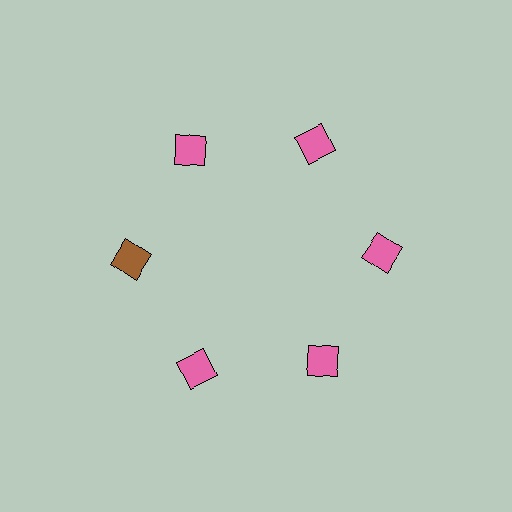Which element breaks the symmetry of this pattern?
The brown diamond at roughly the 9 o'clock position breaks the symmetry. All other shapes are pink diamonds.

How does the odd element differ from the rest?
It has a different color: brown instead of pink.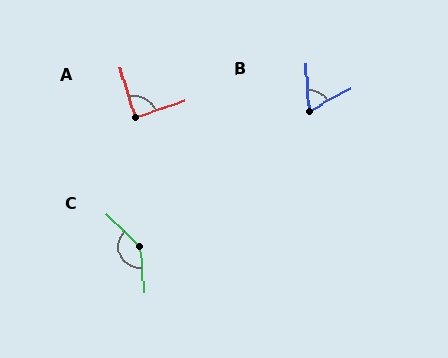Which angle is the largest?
C, at approximately 139 degrees.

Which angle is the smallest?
B, at approximately 65 degrees.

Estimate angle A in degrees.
Approximately 88 degrees.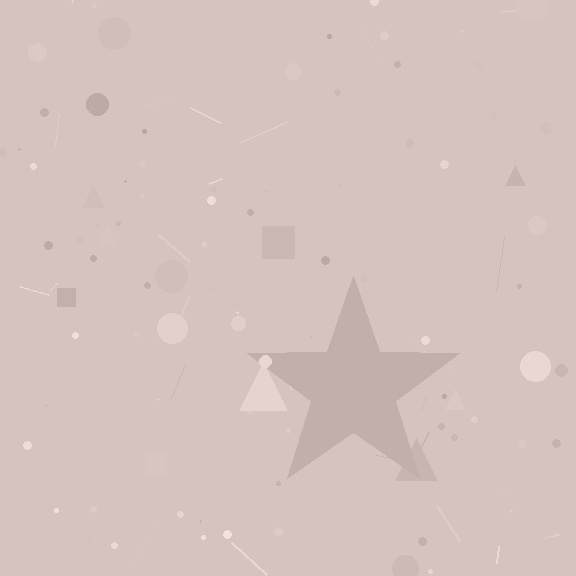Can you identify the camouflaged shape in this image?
The camouflaged shape is a star.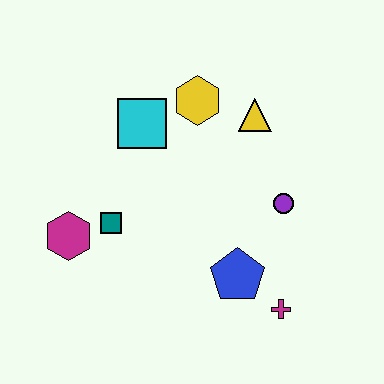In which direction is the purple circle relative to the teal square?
The purple circle is to the right of the teal square.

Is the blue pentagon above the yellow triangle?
No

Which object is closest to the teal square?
The magenta hexagon is closest to the teal square.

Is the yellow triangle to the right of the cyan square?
Yes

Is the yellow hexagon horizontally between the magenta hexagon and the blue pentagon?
Yes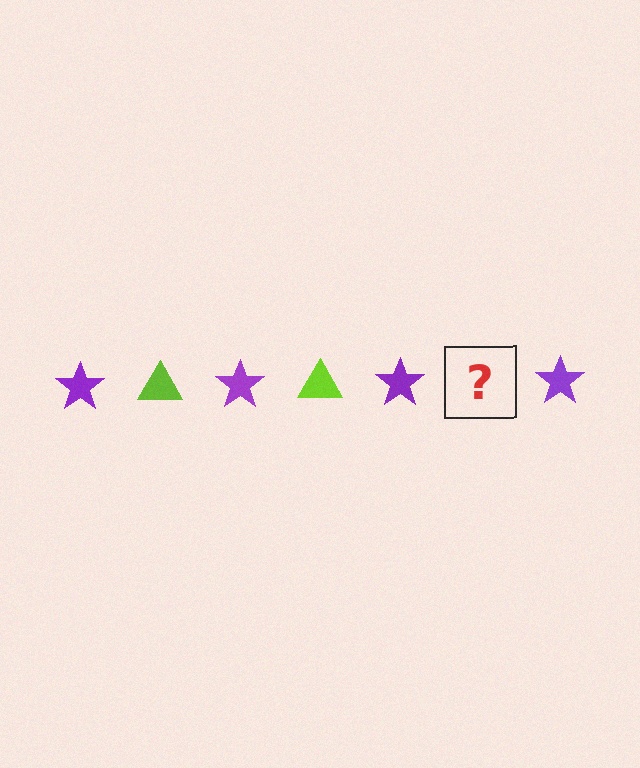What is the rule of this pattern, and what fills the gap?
The rule is that the pattern alternates between purple star and lime triangle. The gap should be filled with a lime triangle.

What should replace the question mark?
The question mark should be replaced with a lime triangle.